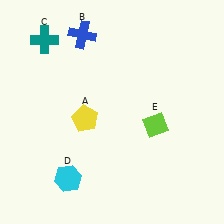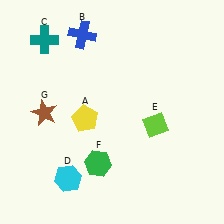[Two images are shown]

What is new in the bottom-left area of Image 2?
A green hexagon (F) was added in the bottom-left area of Image 2.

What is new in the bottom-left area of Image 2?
A brown star (G) was added in the bottom-left area of Image 2.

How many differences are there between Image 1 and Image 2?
There are 2 differences between the two images.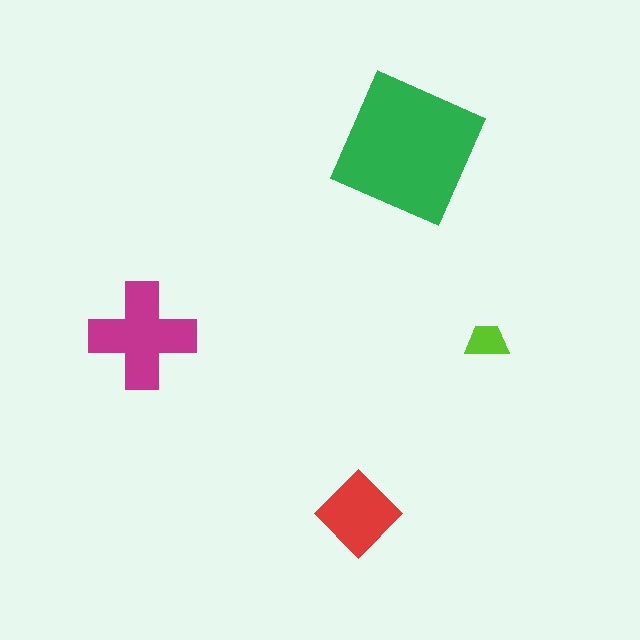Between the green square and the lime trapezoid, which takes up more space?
The green square.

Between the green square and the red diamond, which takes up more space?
The green square.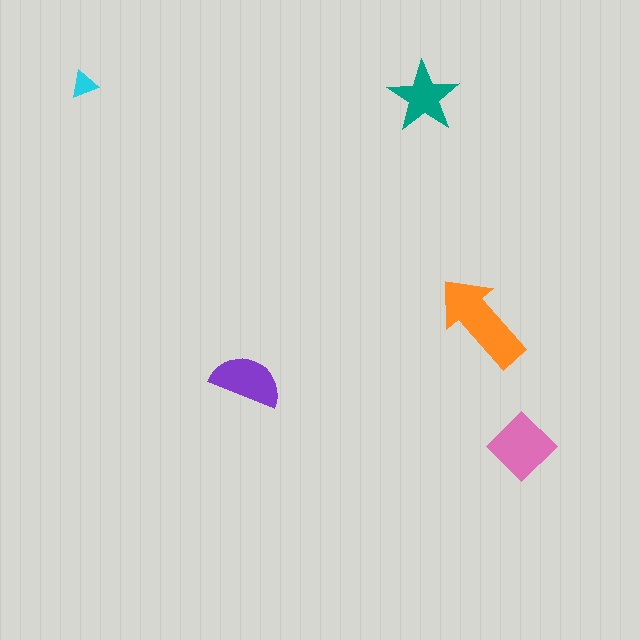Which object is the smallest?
The cyan triangle.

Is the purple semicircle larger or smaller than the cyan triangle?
Larger.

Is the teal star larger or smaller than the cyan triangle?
Larger.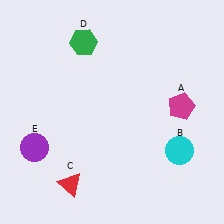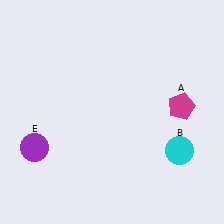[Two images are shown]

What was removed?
The red triangle (C), the green hexagon (D) were removed in Image 2.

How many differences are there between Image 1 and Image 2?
There are 2 differences between the two images.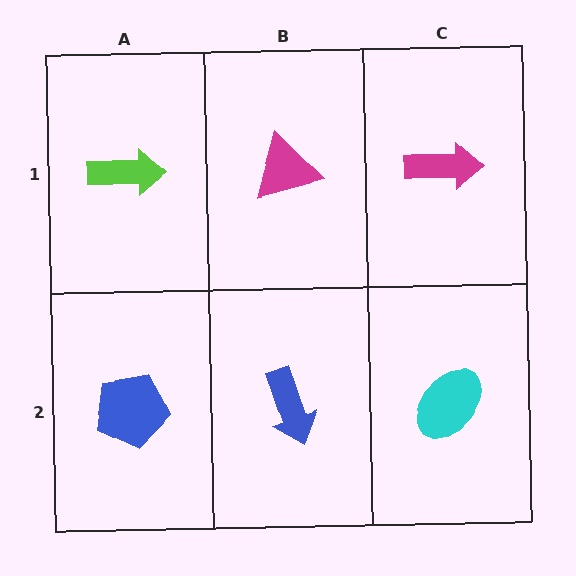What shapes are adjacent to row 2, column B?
A magenta triangle (row 1, column B), a blue pentagon (row 2, column A), a cyan ellipse (row 2, column C).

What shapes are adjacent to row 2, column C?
A magenta arrow (row 1, column C), a blue arrow (row 2, column B).